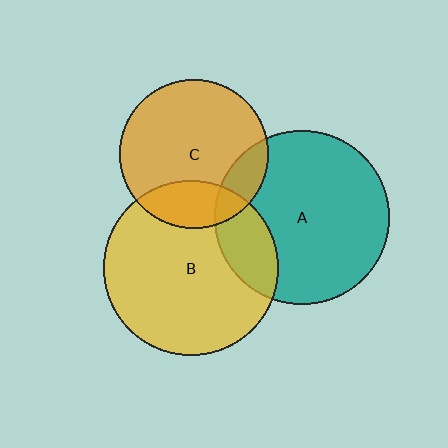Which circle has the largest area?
Circle B (yellow).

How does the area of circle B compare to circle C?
Approximately 1.4 times.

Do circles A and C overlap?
Yes.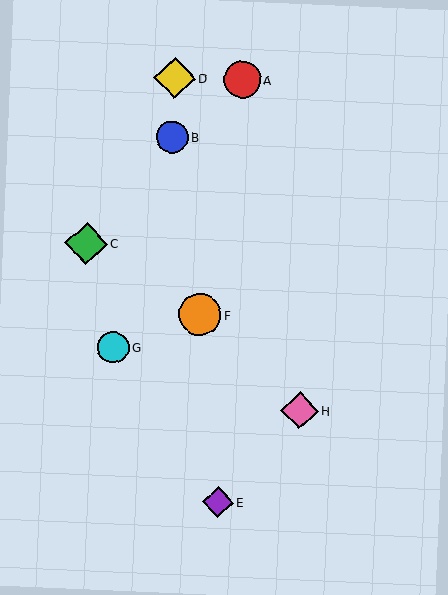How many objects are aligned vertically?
2 objects (B, D) are aligned vertically.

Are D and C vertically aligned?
No, D is at x≈175 and C is at x≈86.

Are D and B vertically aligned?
Yes, both are at x≈175.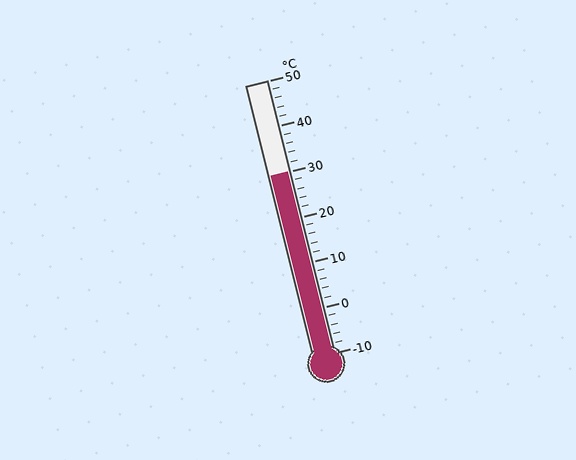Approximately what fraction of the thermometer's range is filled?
The thermometer is filled to approximately 65% of its range.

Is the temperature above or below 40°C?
The temperature is below 40°C.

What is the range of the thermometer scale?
The thermometer scale ranges from -10°C to 50°C.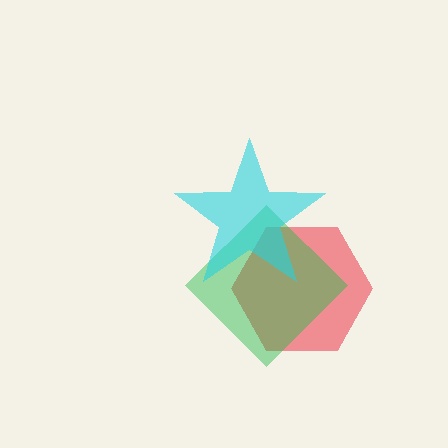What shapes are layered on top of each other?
The layered shapes are: a red hexagon, a green diamond, a cyan star.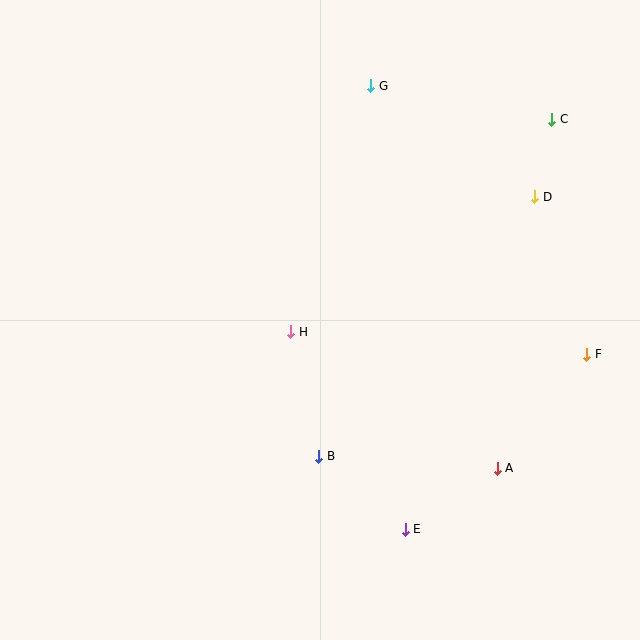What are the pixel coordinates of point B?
Point B is at (319, 456).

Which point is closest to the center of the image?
Point H at (291, 332) is closest to the center.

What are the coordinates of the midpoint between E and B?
The midpoint between E and B is at (362, 493).